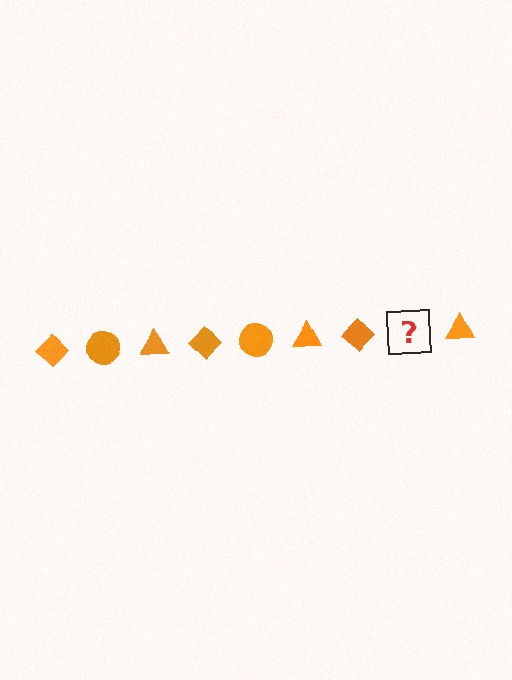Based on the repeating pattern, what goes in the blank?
The blank should be an orange circle.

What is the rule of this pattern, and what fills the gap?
The rule is that the pattern cycles through diamond, circle, triangle shapes in orange. The gap should be filled with an orange circle.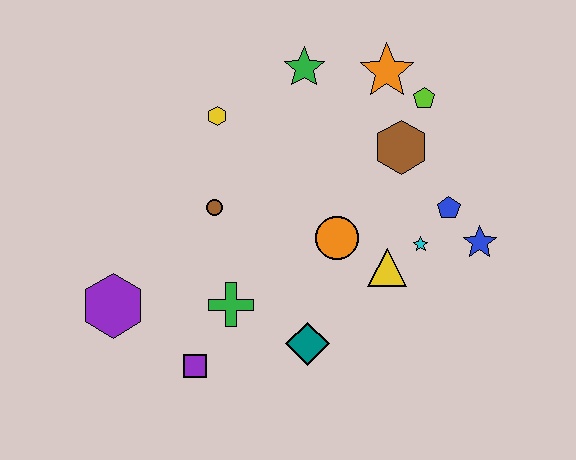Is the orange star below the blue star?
No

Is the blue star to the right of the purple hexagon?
Yes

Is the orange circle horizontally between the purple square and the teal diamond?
No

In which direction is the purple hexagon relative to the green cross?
The purple hexagon is to the left of the green cross.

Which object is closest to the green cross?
The purple square is closest to the green cross.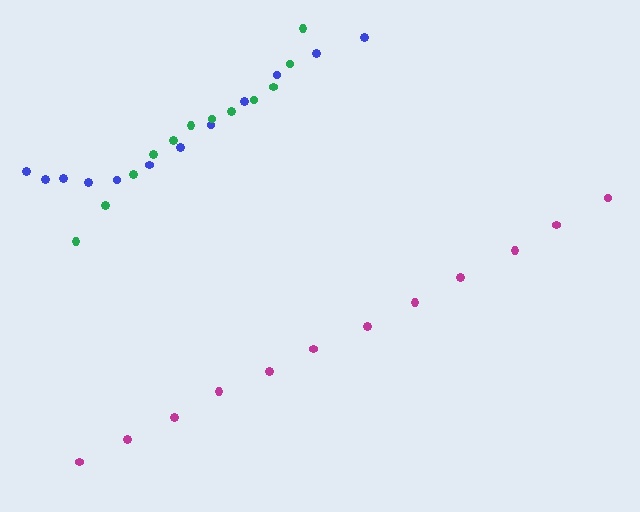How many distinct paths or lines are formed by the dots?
There are 3 distinct paths.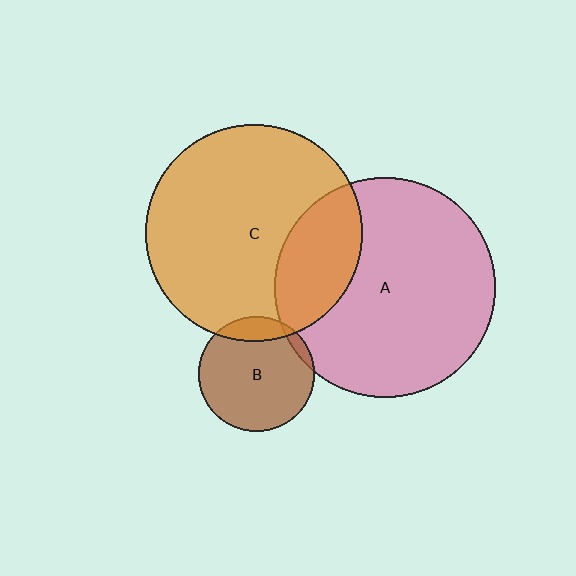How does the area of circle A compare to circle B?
Approximately 3.6 times.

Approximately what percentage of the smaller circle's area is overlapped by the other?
Approximately 5%.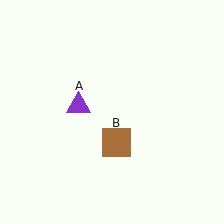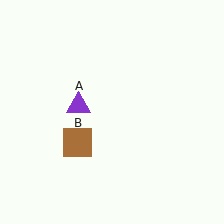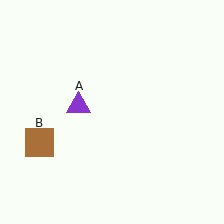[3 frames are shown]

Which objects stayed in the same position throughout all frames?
Purple triangle (object A) remained stationary.